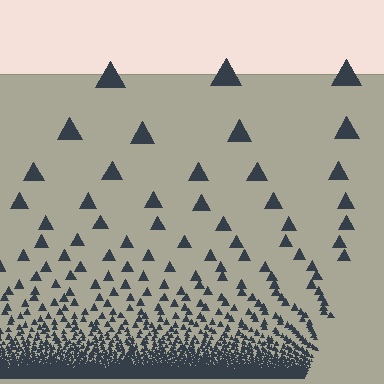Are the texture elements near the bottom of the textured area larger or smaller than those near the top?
Smaller. The gradient is inverted — elements near the bottom are smaller and denser.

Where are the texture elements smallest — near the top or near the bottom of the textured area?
Near the bottom.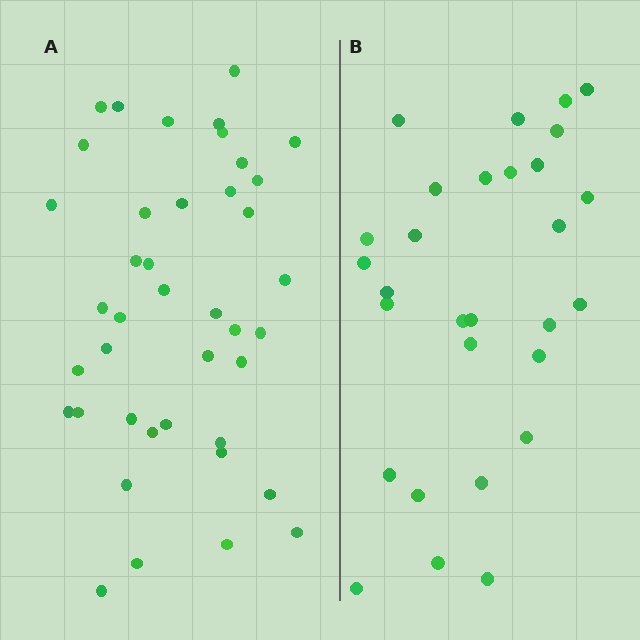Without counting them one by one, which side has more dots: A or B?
Region A (the left region) has more dots.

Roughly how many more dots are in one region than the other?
Region A has roughly 12 or so more dots than region B.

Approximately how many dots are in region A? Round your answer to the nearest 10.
About 40 dots. (The exact count is 41, which rounds to 40.)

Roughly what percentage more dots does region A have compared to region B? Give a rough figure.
About 40% more.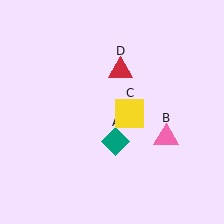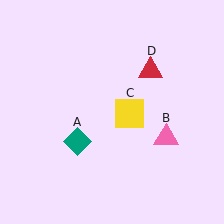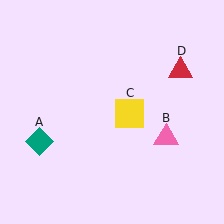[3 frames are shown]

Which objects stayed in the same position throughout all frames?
Pink triangle (object B) and yellow square (object C) remained stationary.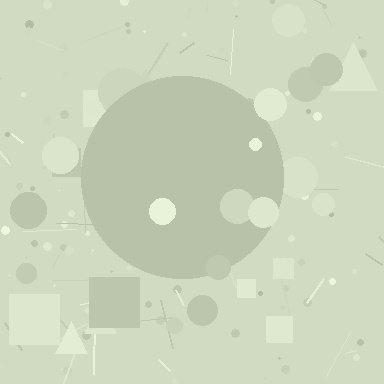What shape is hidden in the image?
A circle is hidden in the image.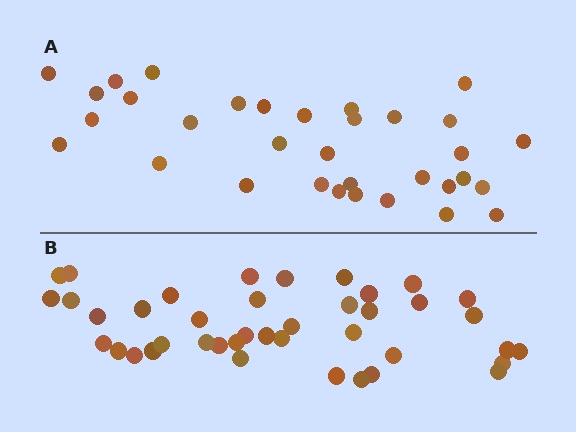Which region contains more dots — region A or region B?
Region B (the bottom region) has more dots.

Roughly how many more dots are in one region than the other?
Region B has roughly 8 or so more dots than region A.